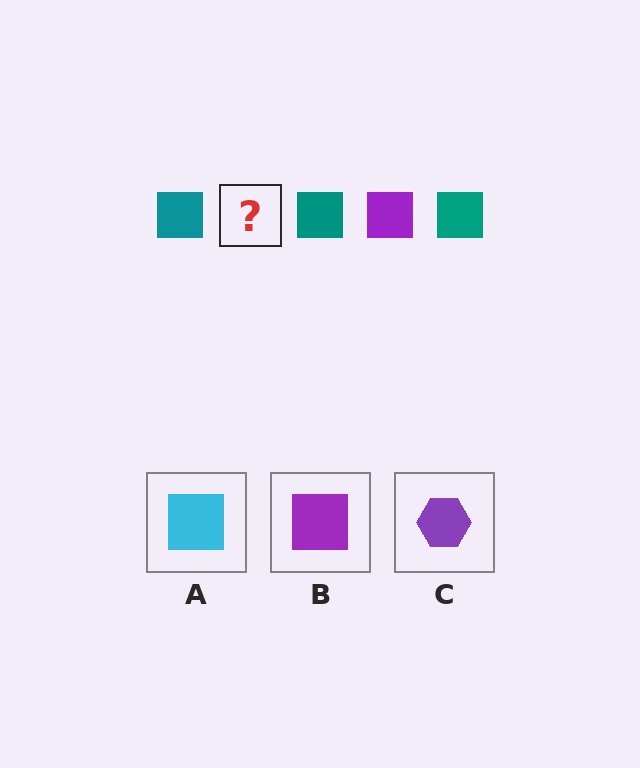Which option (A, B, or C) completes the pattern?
B.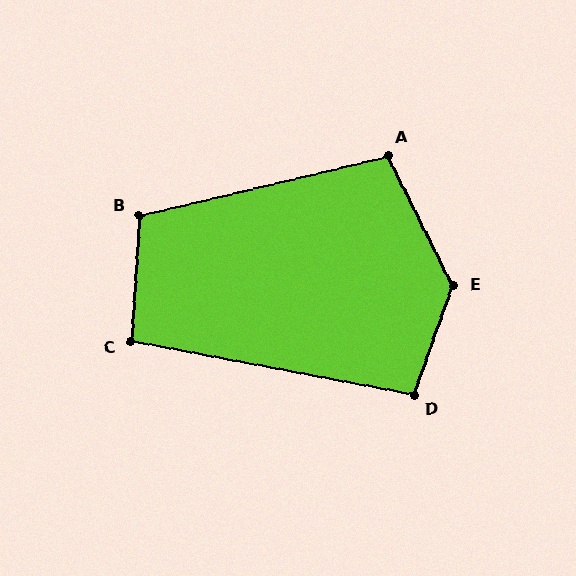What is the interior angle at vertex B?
Approximately 107 degrees (obtuse).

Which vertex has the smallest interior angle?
C, at approximately 97 degrees.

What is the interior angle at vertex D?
Approximately 99 degrees (obtuse).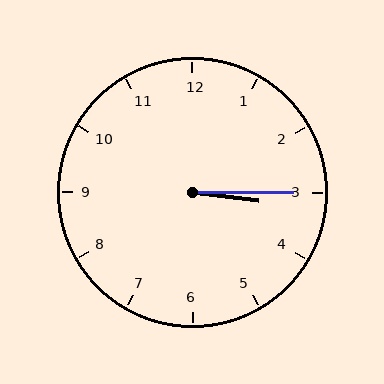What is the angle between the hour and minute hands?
Approximately 8 degrees.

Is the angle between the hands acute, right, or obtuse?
It is acute.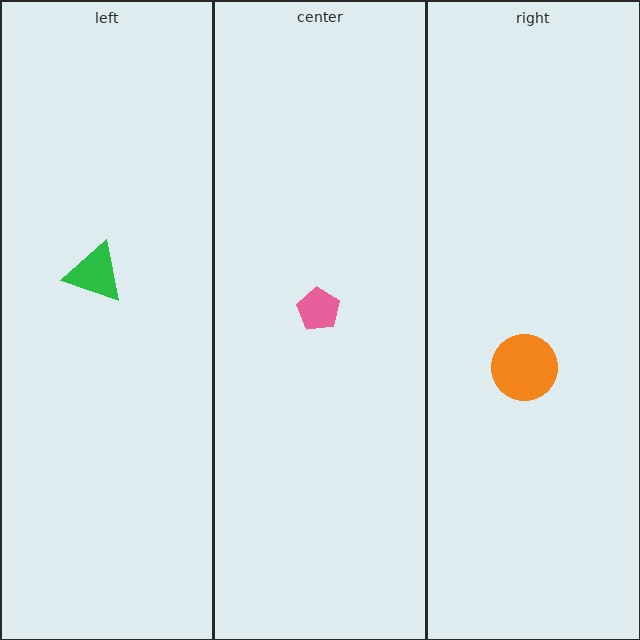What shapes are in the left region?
The green triangle.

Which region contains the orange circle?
The right region.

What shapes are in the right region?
The orange circle.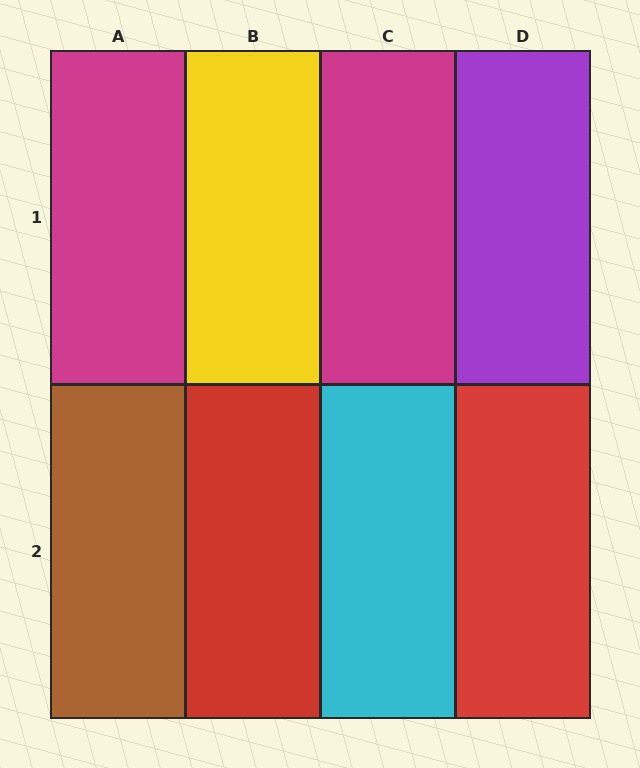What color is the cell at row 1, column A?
Magenta.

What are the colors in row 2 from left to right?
Brown, red, cyan, red.